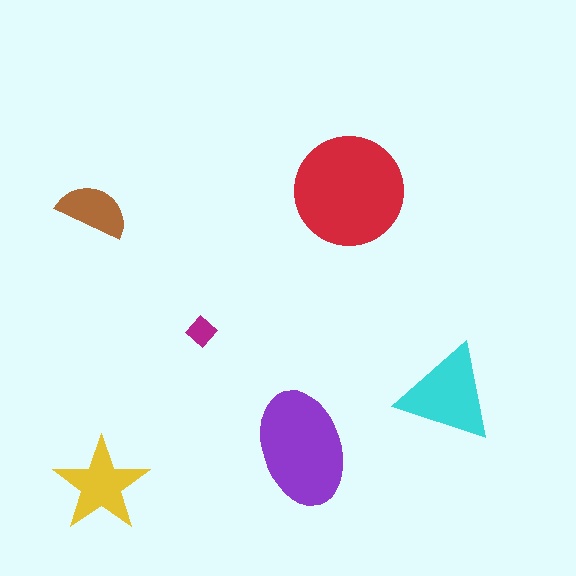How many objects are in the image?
There are 6 objects in the image.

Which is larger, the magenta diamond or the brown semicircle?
The brown semicircle.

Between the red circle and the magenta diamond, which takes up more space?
The red circle.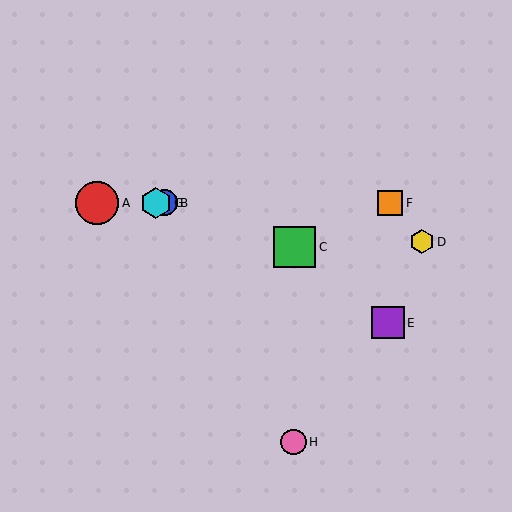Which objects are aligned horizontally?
Objects A, B, F, G are aligned horizontally.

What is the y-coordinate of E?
Object E is at y≈323.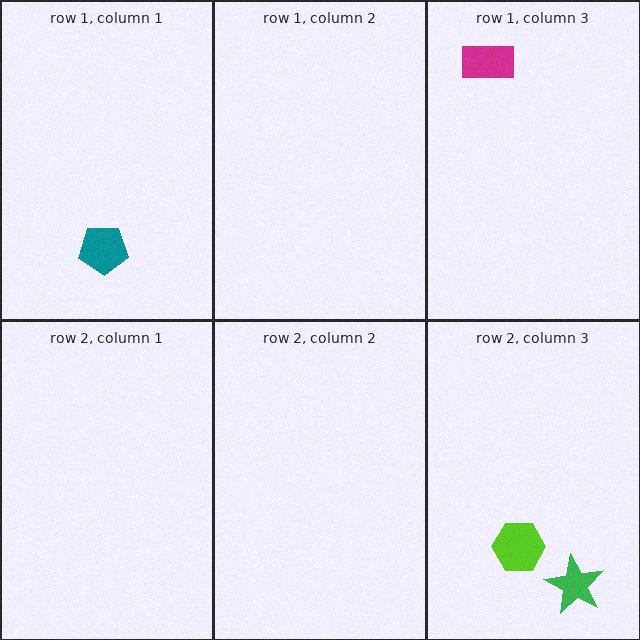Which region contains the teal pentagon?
The row 1, column 1 region.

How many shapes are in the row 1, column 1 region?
1.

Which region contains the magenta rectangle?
The row 1, column 3 region.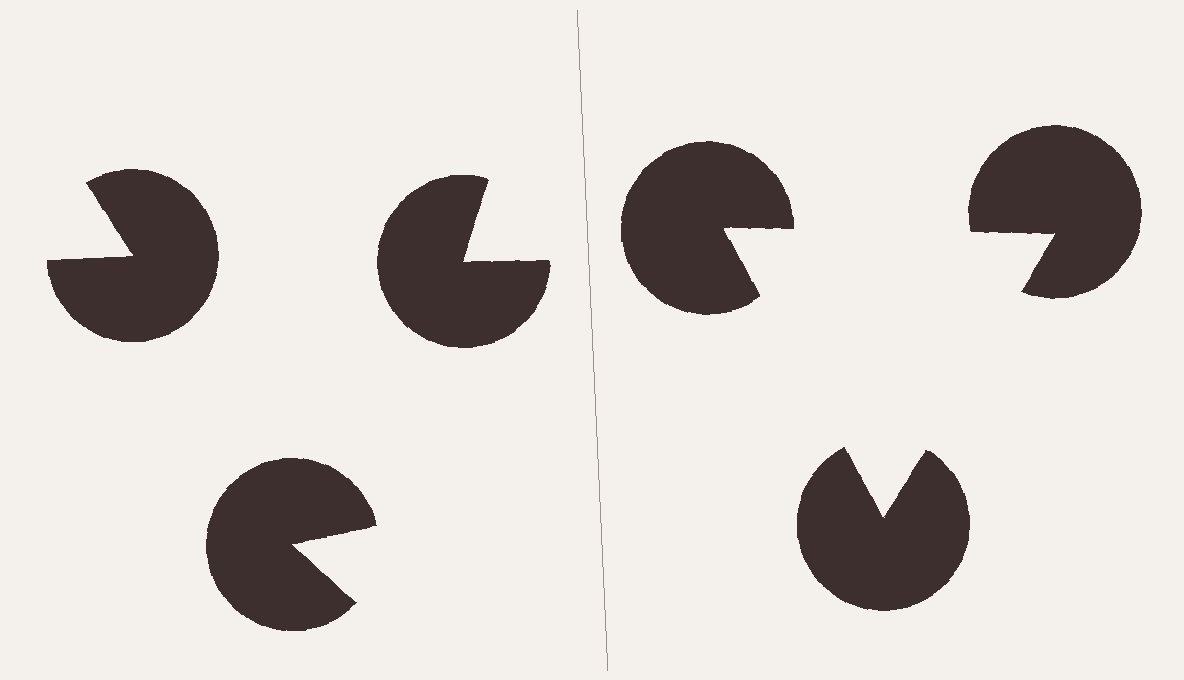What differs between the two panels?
The pac-man discs are positioned identically on both sides; only the wedge orientations differ. On the right they align to a triangle; on the left they are misaligned.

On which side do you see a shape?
An illusory triangle appears on the right side. On the left side the wedge cuts are rotated, so no coherent shape forms.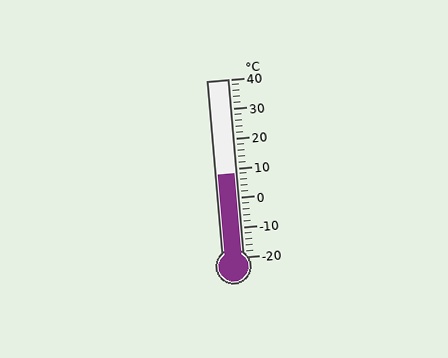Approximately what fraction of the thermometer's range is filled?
The thermometer is filled to approximately 45% of its range.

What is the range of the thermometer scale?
The thermometer scale ranges from -20°C to 40°C.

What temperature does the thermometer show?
The thermometer shows approximately 8°C.